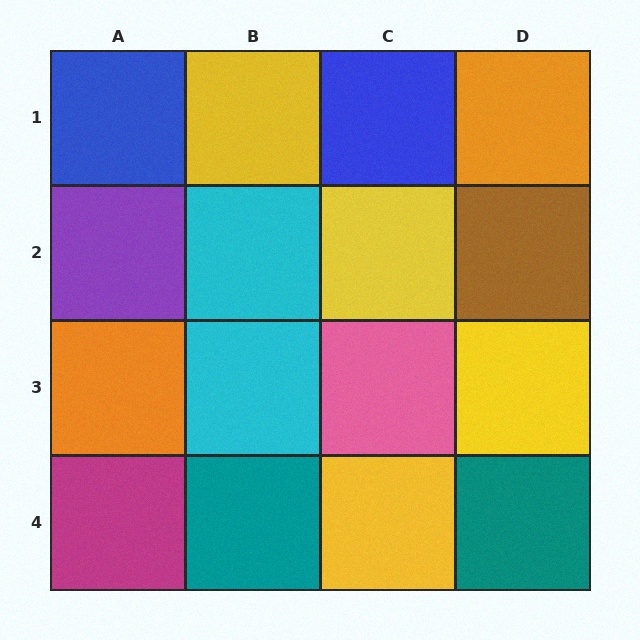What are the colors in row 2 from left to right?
Purple, cyan, yellow, brown.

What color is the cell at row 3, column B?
Cyan.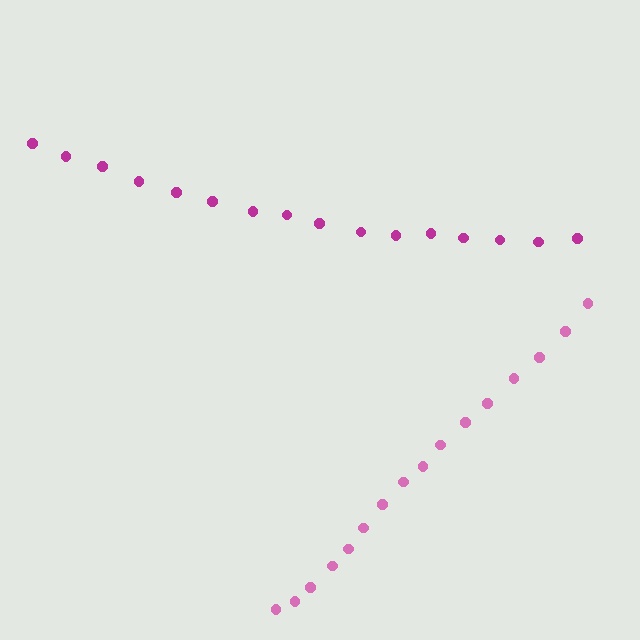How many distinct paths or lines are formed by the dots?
There are 2 distinct paths.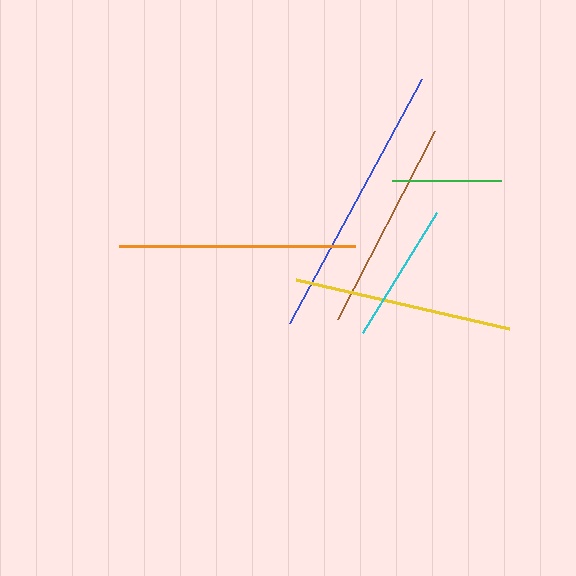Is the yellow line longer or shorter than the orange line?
The orange line is longer than the yellow line.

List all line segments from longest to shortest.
From longest to shortest: blue, orange, yellow, brown, cyan, green.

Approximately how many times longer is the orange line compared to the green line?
The orange line is approximately 2.2 times the length of the green line.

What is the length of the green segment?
The green segment is approximately 109 pixels long.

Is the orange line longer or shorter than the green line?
The orange line is longer than the green line.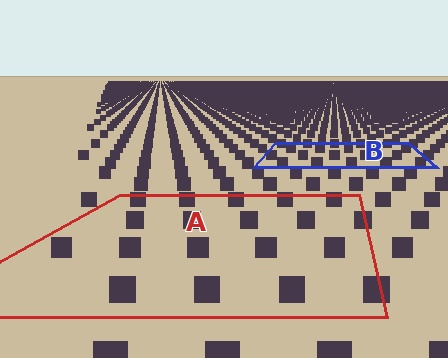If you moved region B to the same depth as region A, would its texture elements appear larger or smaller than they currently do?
They would appear larger. At a closer depth, the same texture elements are projected at a bigger on-screen size.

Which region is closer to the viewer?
Region A is closer. The texture elements there are larger and more spread out.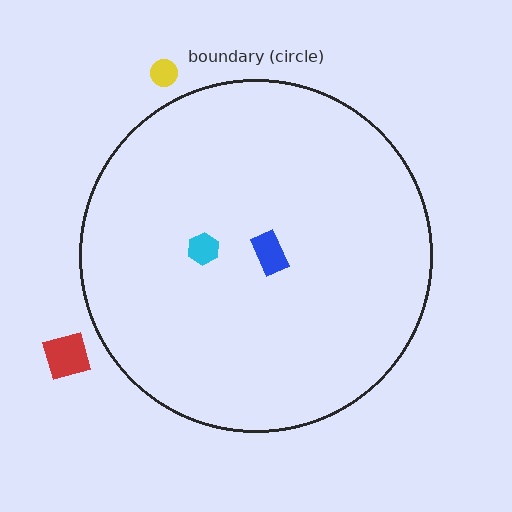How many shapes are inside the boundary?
2 inside, 2 outside.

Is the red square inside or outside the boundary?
Outside.